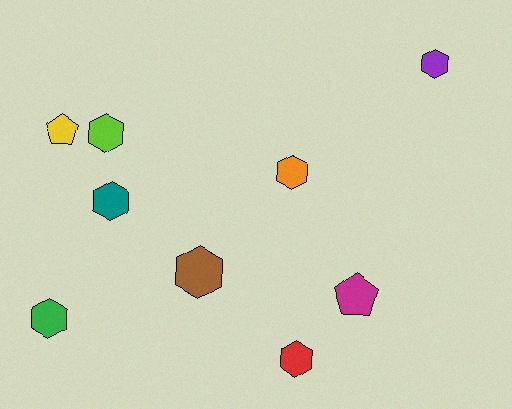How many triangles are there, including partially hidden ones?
There are no triangles.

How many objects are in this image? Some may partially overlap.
There are 9 objects.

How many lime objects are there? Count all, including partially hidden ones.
There is 1 lime object.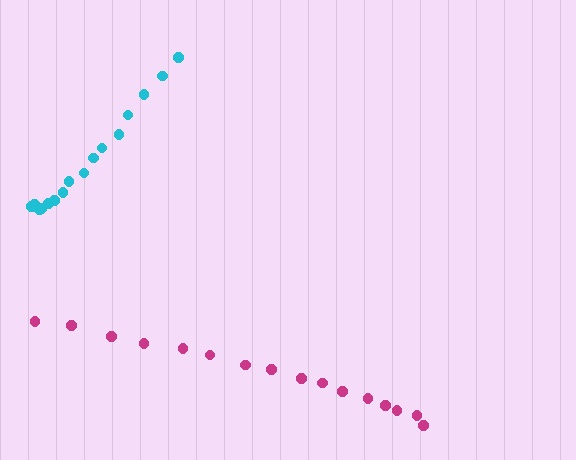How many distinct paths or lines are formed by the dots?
There are 2 distinct paths.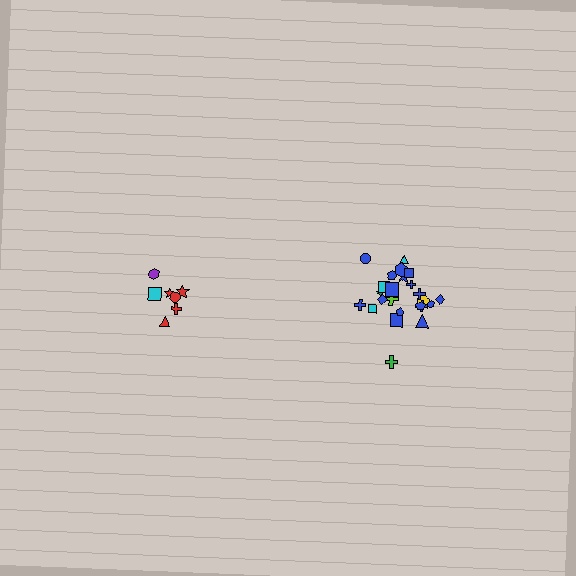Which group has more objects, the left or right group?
The right group.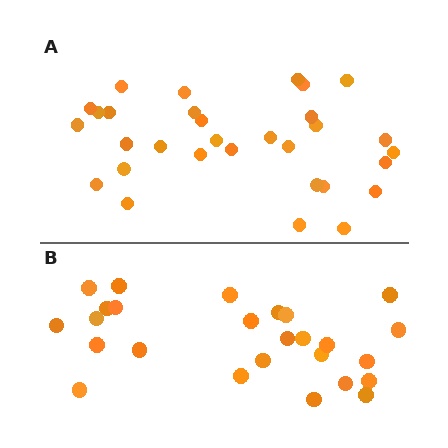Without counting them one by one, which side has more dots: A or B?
Region A (the top region) has more dots.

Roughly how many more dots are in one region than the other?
Region A has about 5 more dots than region B.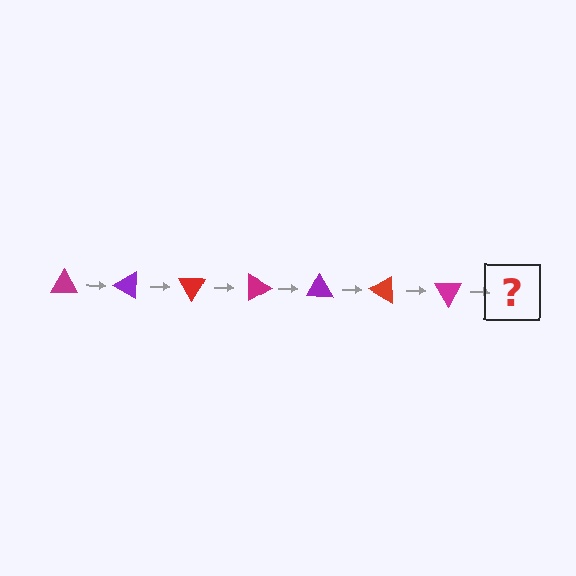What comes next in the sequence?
The next element should be a purple triangle, rotated 210 degrees from the start.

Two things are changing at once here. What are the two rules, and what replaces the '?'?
The two rules are that it rotates 30 degrees each step and the color cycles through magenta, purple, and red. The '?' should be a purple triangle, rotated 210 degrees from the start.